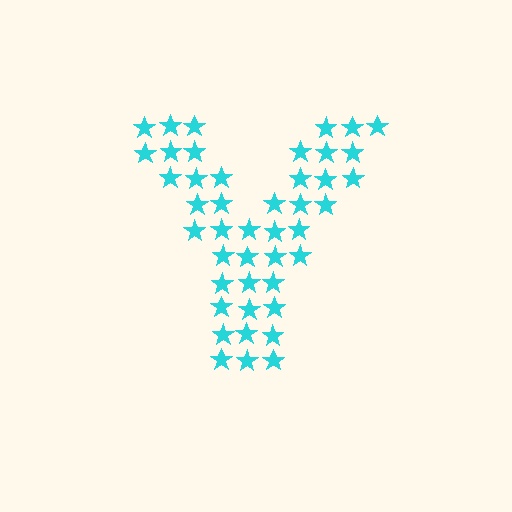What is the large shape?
The large shape is the letter Y.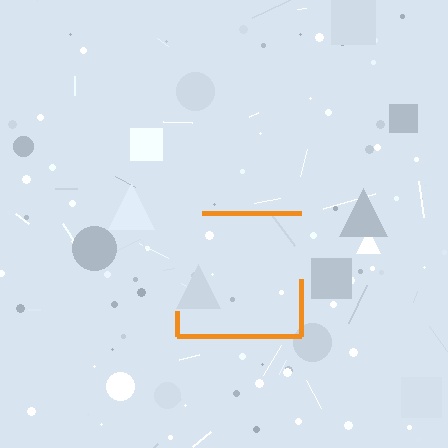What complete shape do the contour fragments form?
The contour fragments form a square.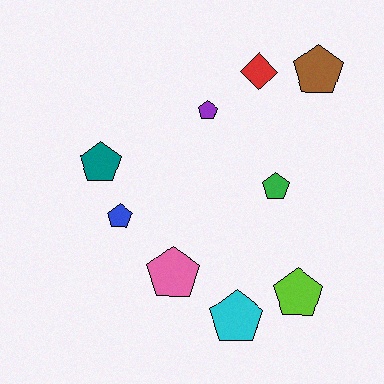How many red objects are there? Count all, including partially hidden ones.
There is 1 red object.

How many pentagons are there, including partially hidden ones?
There are 8 pentagons.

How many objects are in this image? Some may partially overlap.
There are 9 objects.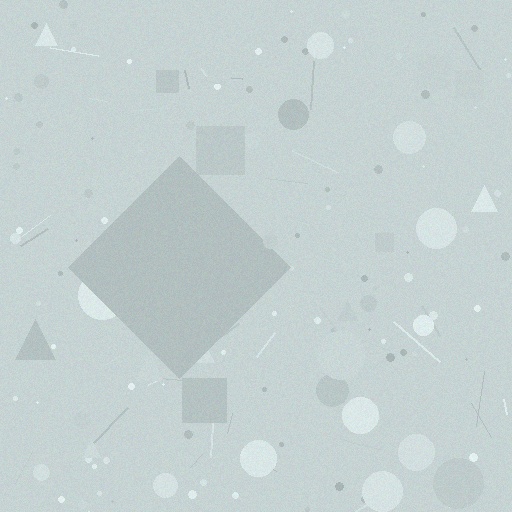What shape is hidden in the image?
A diamond is hidden in the image.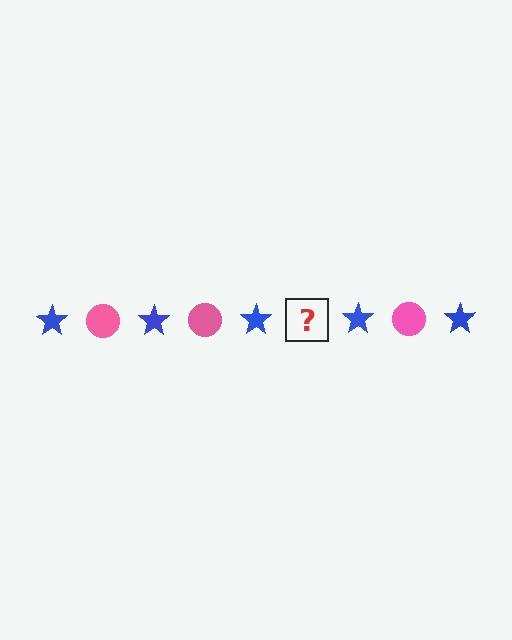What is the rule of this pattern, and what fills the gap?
The rule is that the pattern alternates between blue star and pink circle. The gap should be filled with a pink circle.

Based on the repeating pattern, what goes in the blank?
The blank should be a pink circle.